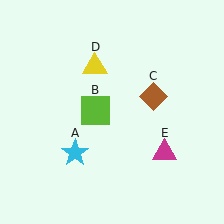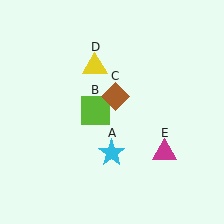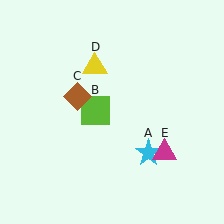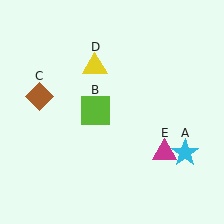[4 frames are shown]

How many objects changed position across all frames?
2 objects changed position: cyan star (object A), brown diamond (object C).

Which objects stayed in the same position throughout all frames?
Lime square (object B) and yellow triangle (object D) and magenta triangle (object E) remained stationary.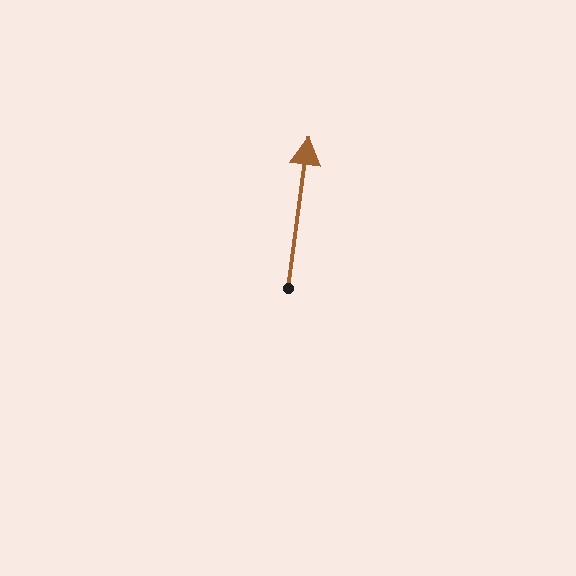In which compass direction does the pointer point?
North.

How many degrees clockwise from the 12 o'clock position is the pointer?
Approximately 8 degrees.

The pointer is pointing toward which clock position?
Roughly 12 o'clock.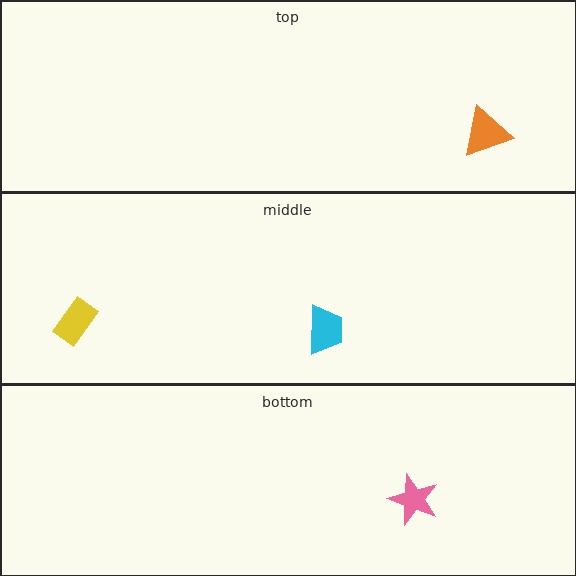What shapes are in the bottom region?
The pink star.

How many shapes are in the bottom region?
1.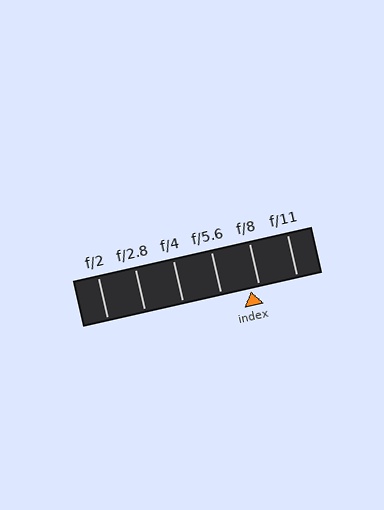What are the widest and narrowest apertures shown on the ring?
The widest aperture shown is f/2 and the narrowest is f/11.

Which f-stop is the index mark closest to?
The index mark is closest to f/8.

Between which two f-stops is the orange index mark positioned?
The index mark is between f/5.6 and f/8.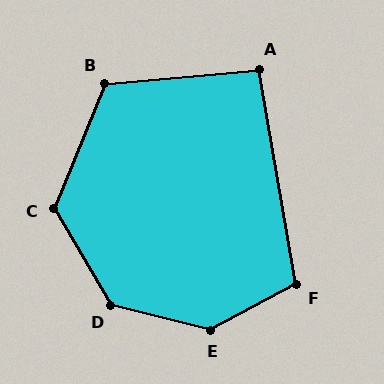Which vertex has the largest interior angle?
E, at approximately 138 degrees.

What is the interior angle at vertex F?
Approximately 108 degrees (obtuse).